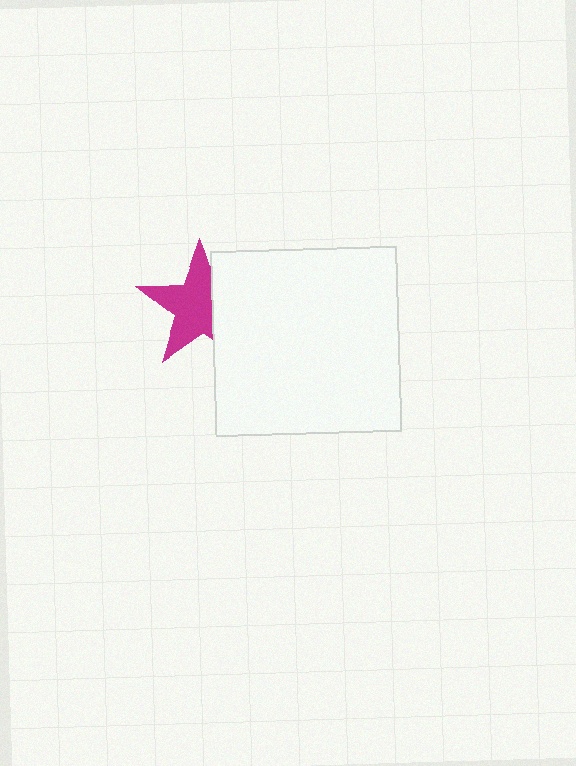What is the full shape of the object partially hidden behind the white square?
The partially hidden object is a magenta star.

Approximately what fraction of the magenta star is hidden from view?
Roughly 35% of the magenta star is hidden behind the white square.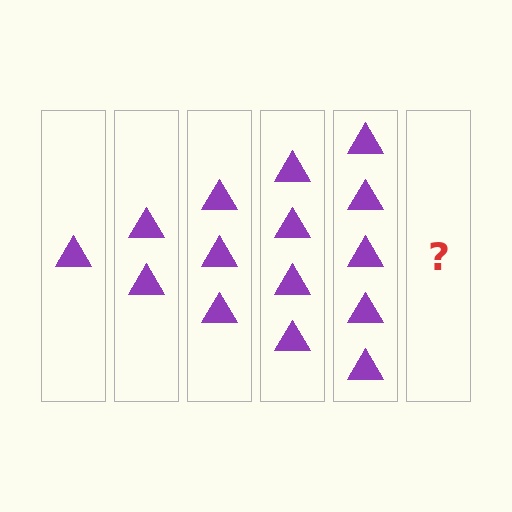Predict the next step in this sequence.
The next step is 6 triangles.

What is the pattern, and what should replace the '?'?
The pattern is that each step adds one more triangle. The '?' should be 6 triangles.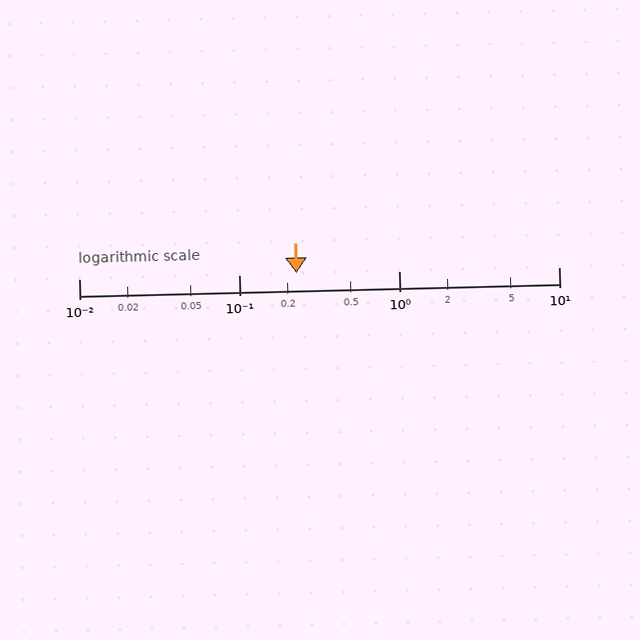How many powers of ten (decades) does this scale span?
The scale spans 3 decades, from 0.01 to 10.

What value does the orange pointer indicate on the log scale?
The pointer indicates approximately 0.23.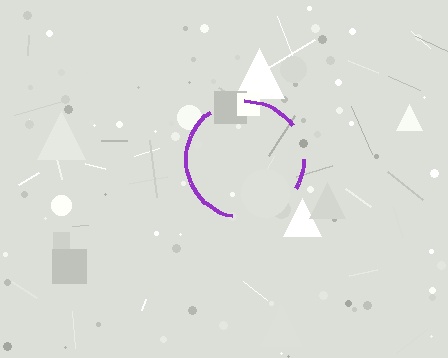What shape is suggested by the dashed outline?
The dashed outline suggests a circle.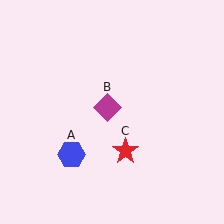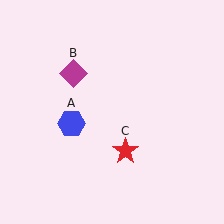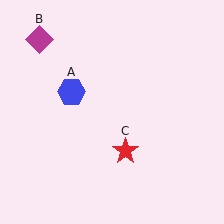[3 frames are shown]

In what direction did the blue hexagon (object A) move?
The blue hexagon (object A) moved up.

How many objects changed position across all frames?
2 objects changed position: blue hexagon (object A), magenta diamond (object B).